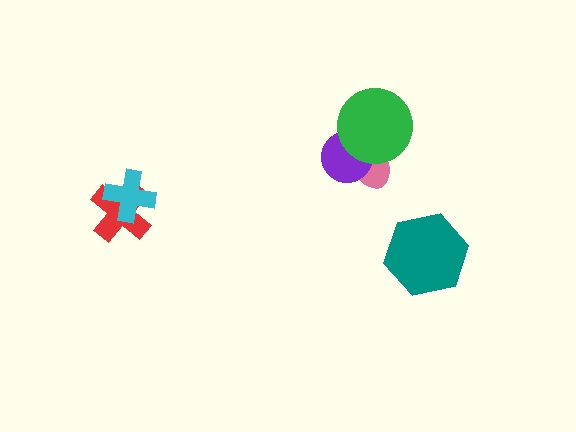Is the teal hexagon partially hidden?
No, no other shape covers it.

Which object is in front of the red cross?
The cyan cross is in front of the red cross.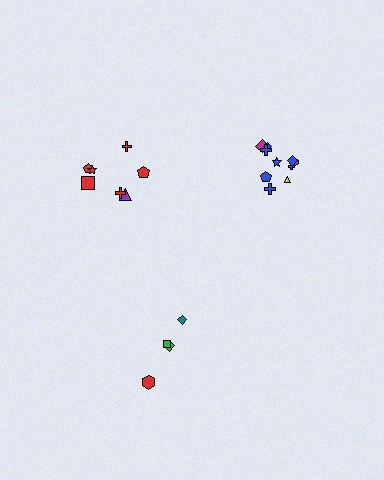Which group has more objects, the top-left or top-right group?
The top-right group.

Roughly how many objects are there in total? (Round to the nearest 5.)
Roughly 20 objects in total.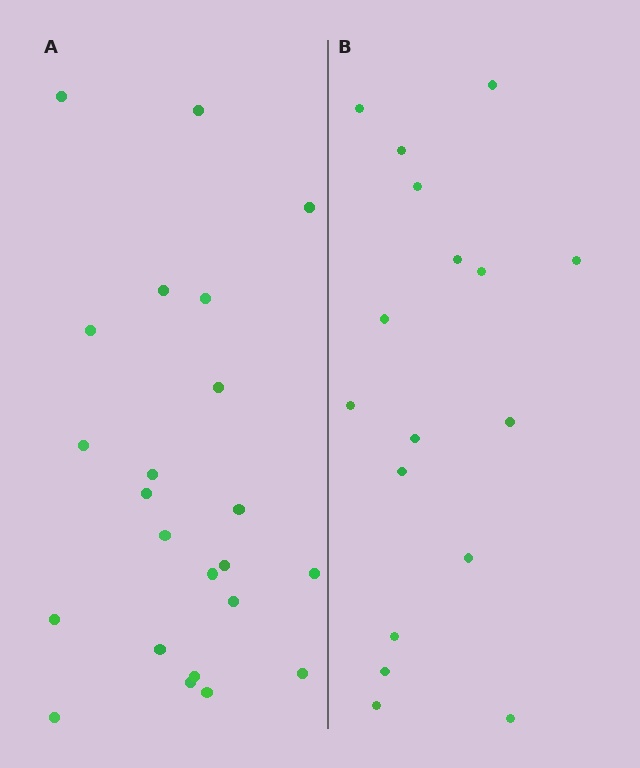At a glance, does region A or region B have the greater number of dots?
Region A (the left region) has more dots.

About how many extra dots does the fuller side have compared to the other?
Region A has about 6 more dots than region B.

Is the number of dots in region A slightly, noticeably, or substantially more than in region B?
Region A has noticeably more, but not dramatically so. The ratio is roughly 1.4 to 1.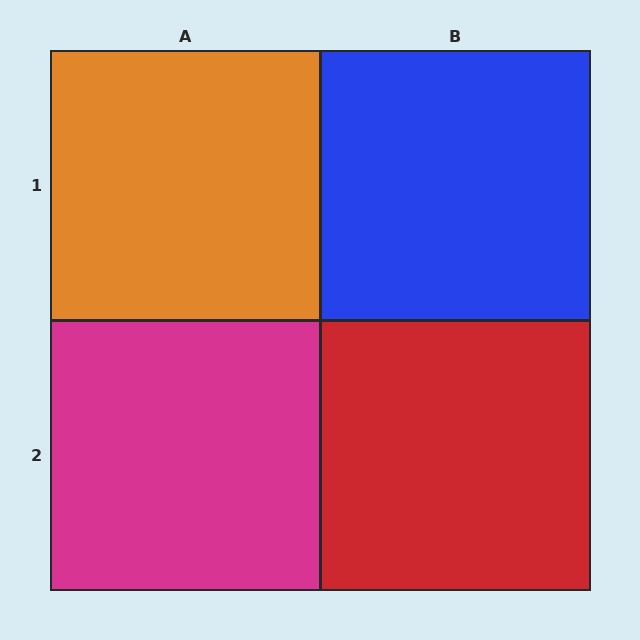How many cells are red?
1 cell is red.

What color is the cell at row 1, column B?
Blue.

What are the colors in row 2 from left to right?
Magenta, red.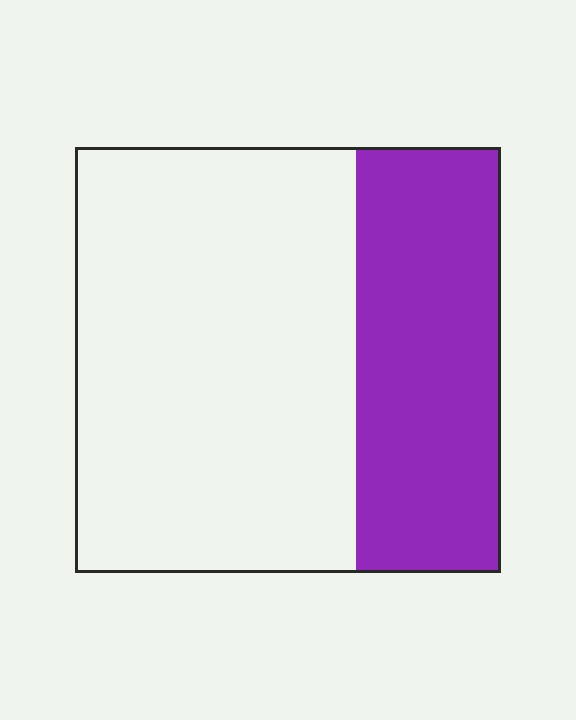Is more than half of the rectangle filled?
No.